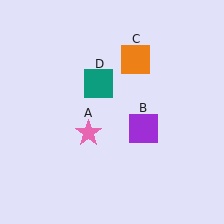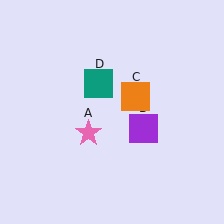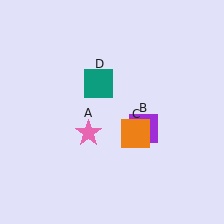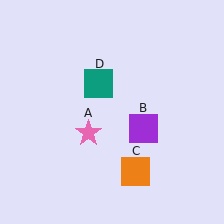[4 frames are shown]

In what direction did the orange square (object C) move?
The orange square (object C) moved down.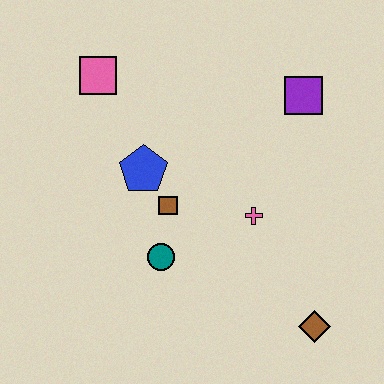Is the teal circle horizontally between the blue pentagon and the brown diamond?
Yes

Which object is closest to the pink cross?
The brown square is closest to the pink cross.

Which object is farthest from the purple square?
The brown diamond is farthest from the purple square.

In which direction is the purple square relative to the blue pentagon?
The purple square is to the right of the blue pentagon.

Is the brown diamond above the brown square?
No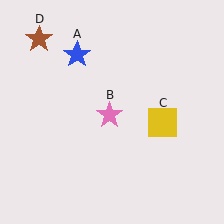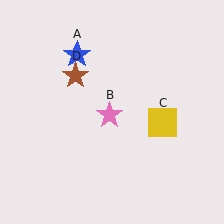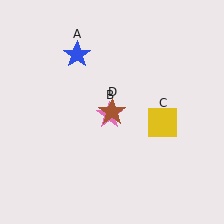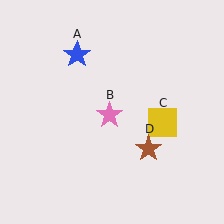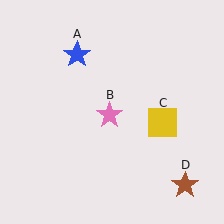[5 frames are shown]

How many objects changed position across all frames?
1 object changed position: brown star (object D).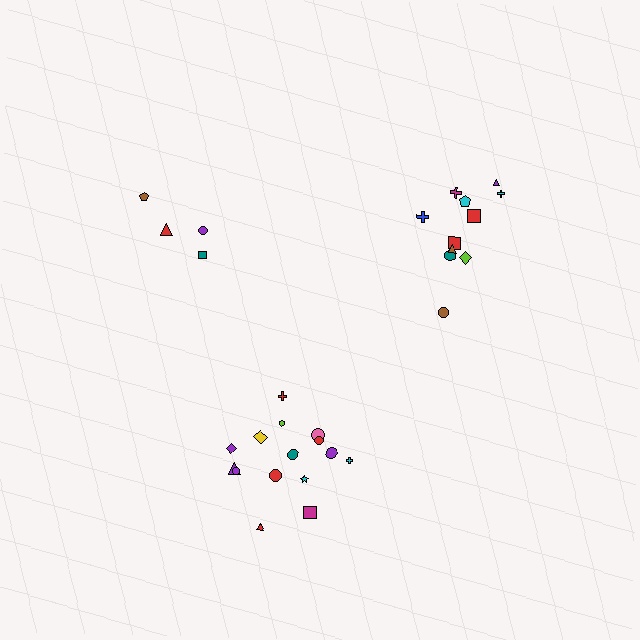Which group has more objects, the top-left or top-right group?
The top-right group.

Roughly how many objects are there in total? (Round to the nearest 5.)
Roughly 30 objects in total.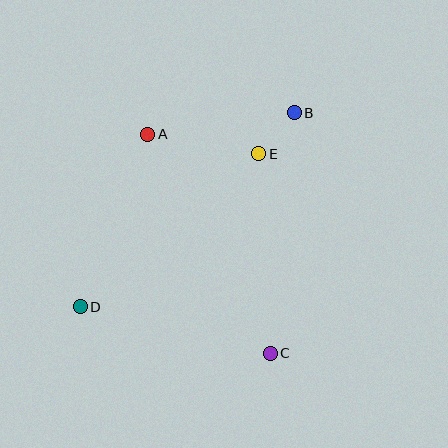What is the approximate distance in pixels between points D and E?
The distance between D and E is approximately 235 pixels.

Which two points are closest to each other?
Points B and E are closest to each other.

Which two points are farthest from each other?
Points B and D are farthest from each other.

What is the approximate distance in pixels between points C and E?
The distance between C and E is approximately 200 pixels.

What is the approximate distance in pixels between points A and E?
The distance between A and E is approximately 113 pixels.